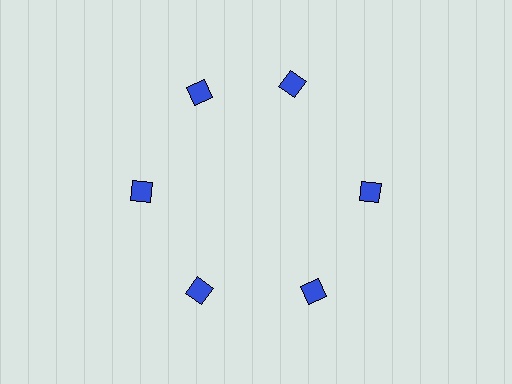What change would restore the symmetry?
The symmetry would be restored by rotating it back into even spacing with its neighbors so that all 6 diamonds sit at equal angles and equal distance from the center.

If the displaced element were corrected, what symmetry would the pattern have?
It would have 6-fold rotational symmetry — the pattern would map onto itself every 60 degrees.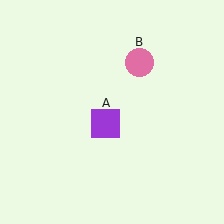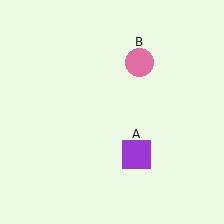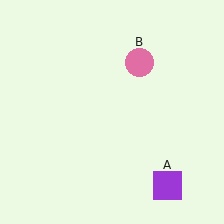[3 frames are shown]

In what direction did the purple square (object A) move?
The purple square (object A) moved down and to the right.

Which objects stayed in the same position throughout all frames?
Pink circle (object B) remained stationary.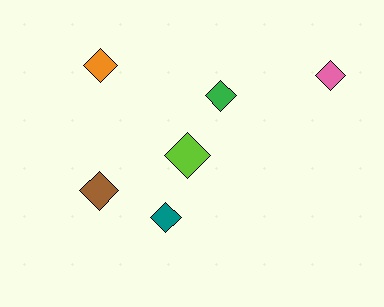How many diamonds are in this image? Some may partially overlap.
There are 6 diamonds.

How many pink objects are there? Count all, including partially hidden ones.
There is 1 pink object.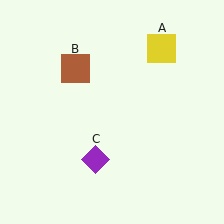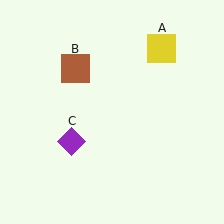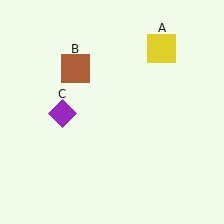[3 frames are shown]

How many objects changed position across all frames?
1 object changed position: purple diamond (object C).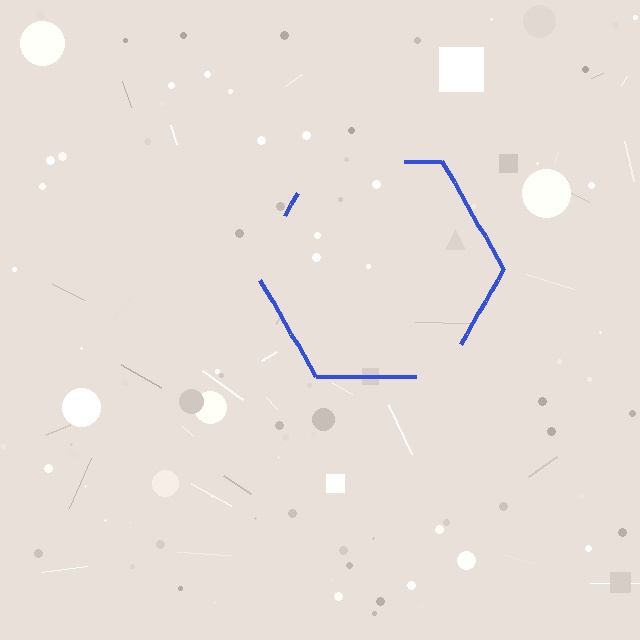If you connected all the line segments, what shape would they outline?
They would outline a hexagon.